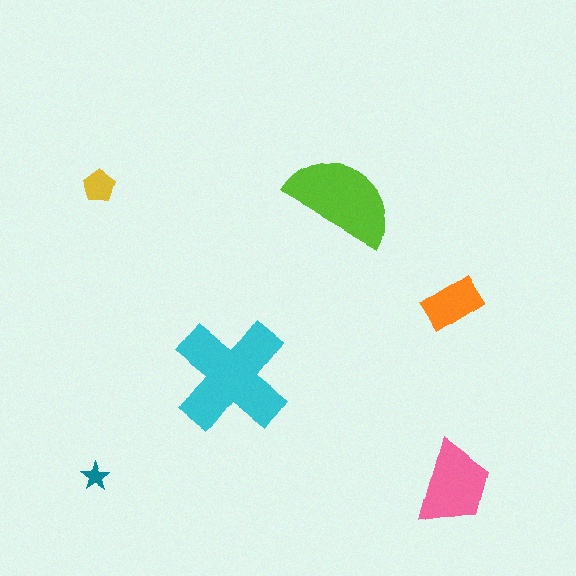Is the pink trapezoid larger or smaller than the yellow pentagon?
Larger.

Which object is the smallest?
The teal star.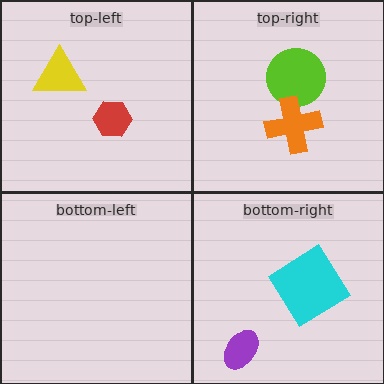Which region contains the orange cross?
The top-right region.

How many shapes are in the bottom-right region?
2.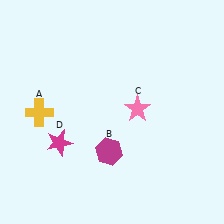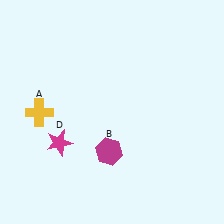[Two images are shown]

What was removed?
The pink star (C) was removed in Image 2.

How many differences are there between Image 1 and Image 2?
There is 1 difference between the two images.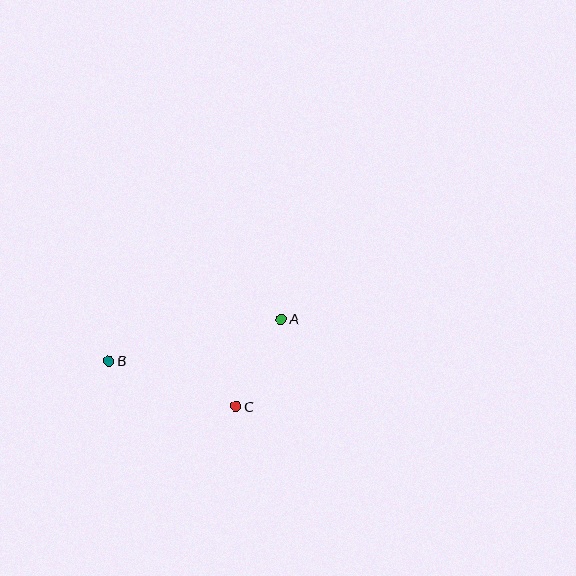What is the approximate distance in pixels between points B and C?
The distance between B and C is approximately 135 pixels.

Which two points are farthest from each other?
Points A and B are farthest from each other.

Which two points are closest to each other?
Points A and C are closest to each other.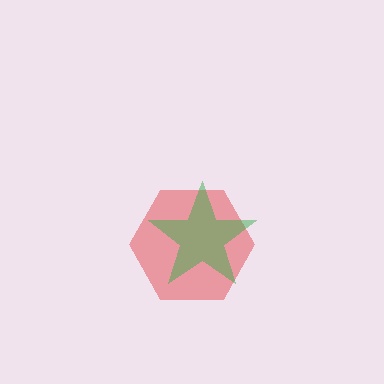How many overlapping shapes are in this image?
There are 2 overlapping shapes in the image.